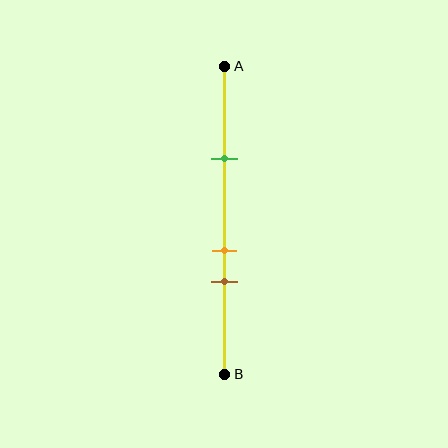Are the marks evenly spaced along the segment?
No, the marks are not evenly spaced.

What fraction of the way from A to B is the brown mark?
The brown mark is approximately 70% (0.7) of the way from A to B.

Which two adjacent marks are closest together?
The orange and brown marks are the closest adjacent pair.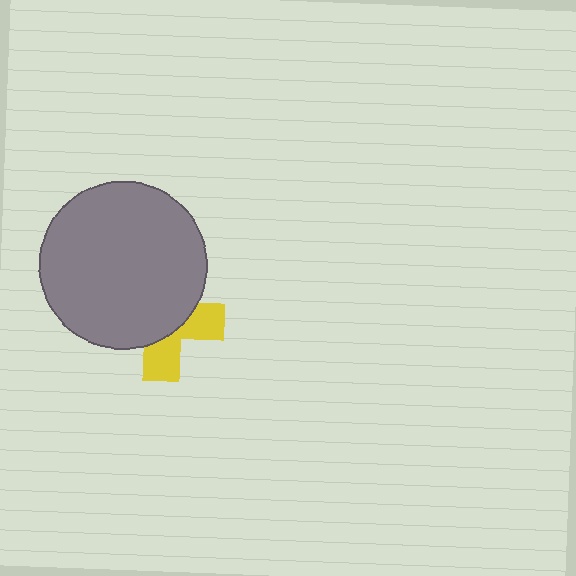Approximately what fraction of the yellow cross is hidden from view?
Roughly 62% of the yellow cross is hidden behind the gray circle.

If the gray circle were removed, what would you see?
You would see the complete yellow cross.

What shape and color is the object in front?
The object in front is a gray circle.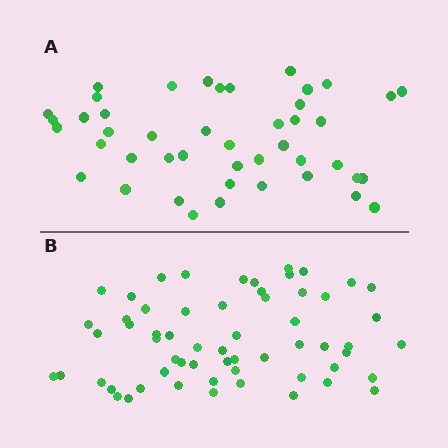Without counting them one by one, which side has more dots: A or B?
Region B (the bottom region) has more dots.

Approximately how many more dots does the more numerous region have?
Region B has approximately 15 more dots than region A.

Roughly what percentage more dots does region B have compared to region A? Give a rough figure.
About 35% more.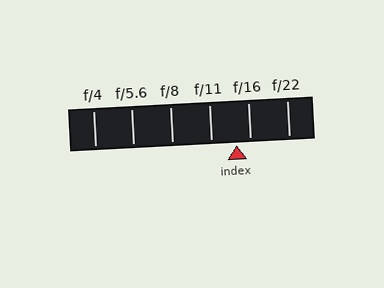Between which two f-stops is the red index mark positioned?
The index mark is between f/11 and f/16.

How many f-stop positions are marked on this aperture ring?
There are 6 f-stop positions marked.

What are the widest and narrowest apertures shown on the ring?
The widest aperture shown is f/4 and the narrowest is f/22.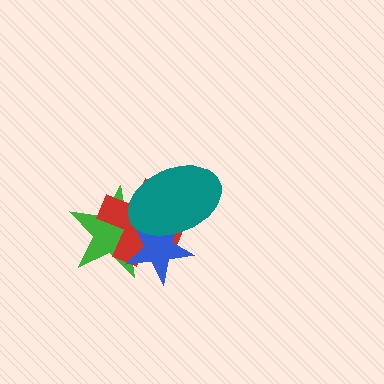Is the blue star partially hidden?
Yes, it is partially covered by another shape.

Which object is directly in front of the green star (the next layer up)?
The red cross is directly in front of the green star.